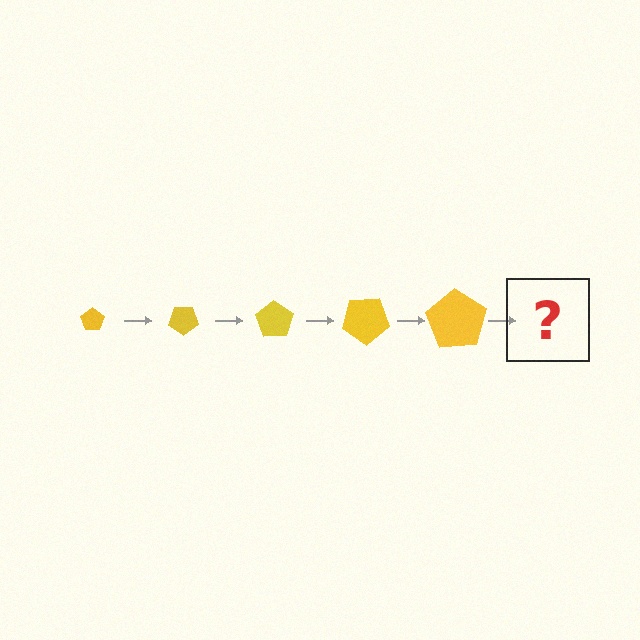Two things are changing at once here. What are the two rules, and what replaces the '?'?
The two rules are that the pentagon grows larger each step and it rotates 35 degrees each step. The '?' should be a pentagon, larger than the previous one and rotated 175 degrees from the start.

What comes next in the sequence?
The next element should be a pentagon, larger than the previous one and rotated 175 degrees from the start.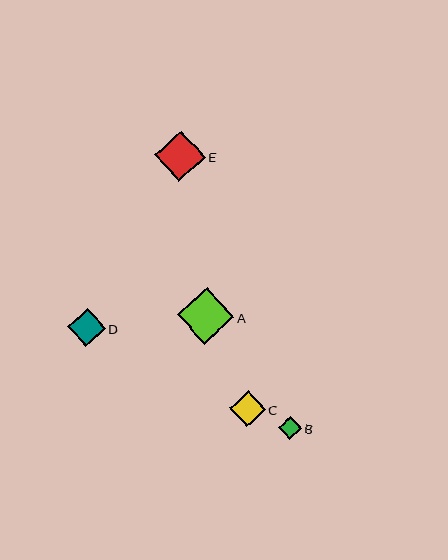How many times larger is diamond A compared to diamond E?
Diamond A is approximately 1.1 times the size of diamond E.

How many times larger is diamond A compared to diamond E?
Diamond A is approximately 1.1 times the size of diamond E.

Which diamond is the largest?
Diamond A is the largest with a size of approximately 57 pixels.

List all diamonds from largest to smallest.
From largest to smallest: A, E, D, C, B.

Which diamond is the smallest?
Diamond B is the smallest with a size of approximately 23 pixels.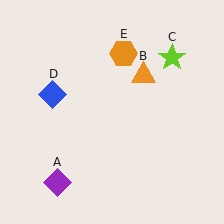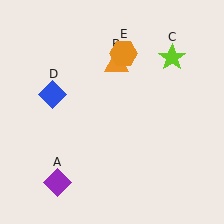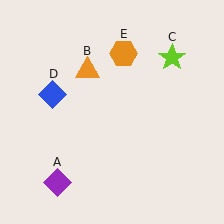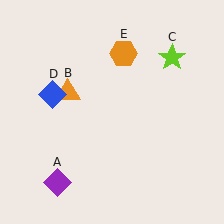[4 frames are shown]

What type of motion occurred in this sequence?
The orange triangle (object B) rotated counterclockwise around the center of the scene.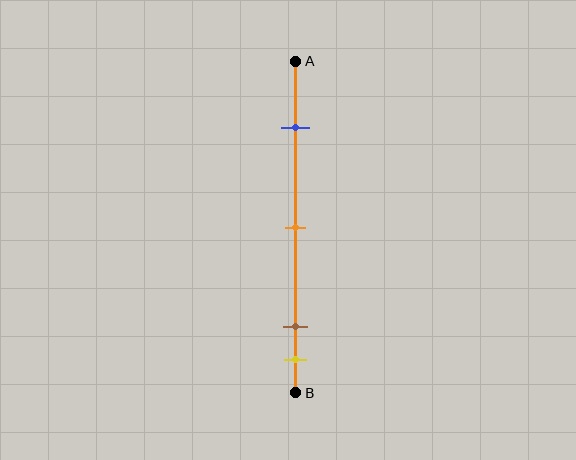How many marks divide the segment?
There are 4 marks dividing the segment.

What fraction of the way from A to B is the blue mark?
The blue mark is approximately 20% (0.2) of the way from A to B.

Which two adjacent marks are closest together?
The brown and yellow marks are the closest adjacent pair.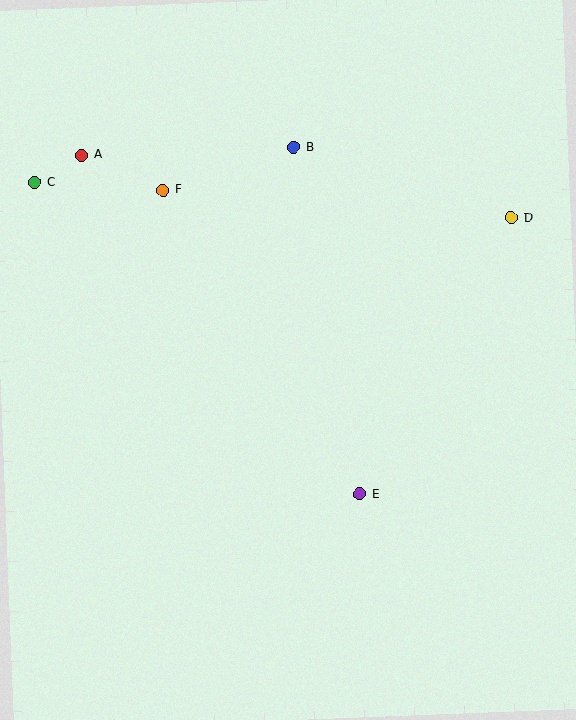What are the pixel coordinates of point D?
Point D is at (511, 218).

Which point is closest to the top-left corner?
Point A is closest to the top-left corner.